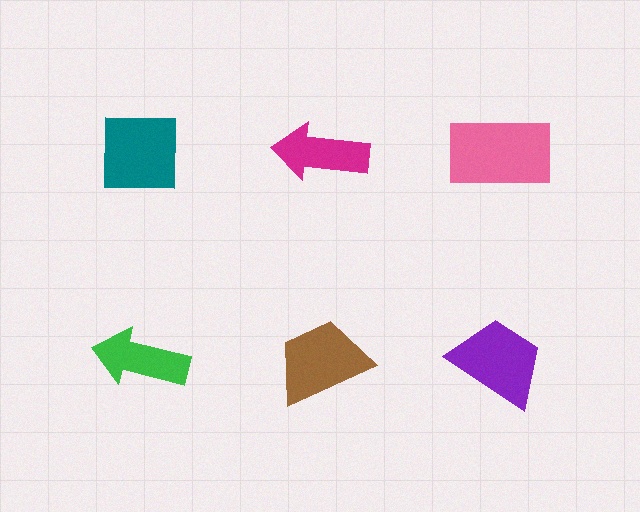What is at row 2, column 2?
A brown trapezoid.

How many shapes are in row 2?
3 shapes.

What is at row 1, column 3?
A pink rectangle.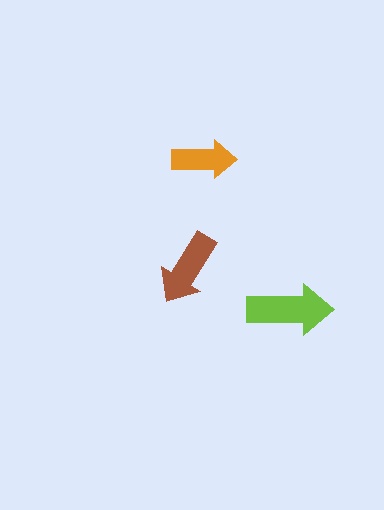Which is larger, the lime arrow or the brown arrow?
The lime one.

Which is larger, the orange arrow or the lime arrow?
The lime one.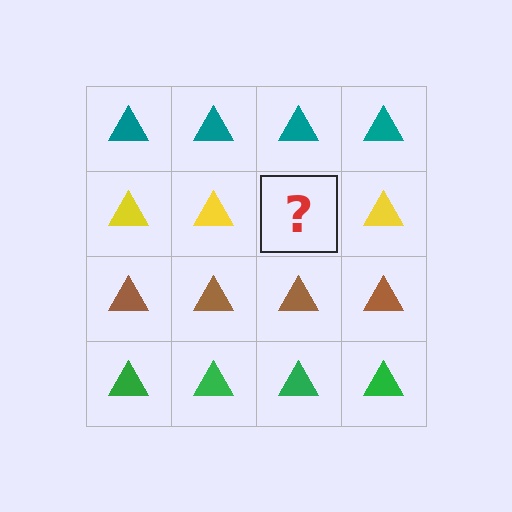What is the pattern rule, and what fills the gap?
The rule is that each row has a consistent color. The gap should be filled with a yellow triangle.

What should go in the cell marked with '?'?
The missing cell should contain a yellow triangle.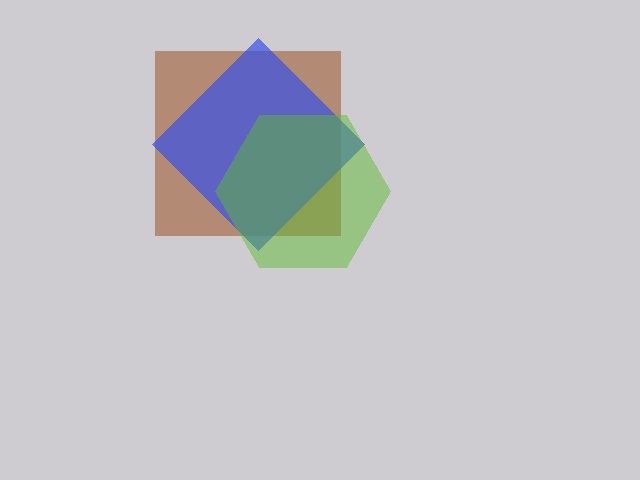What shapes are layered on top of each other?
The layered shapes are: a brown square, a blue diamond, a lime hexagon.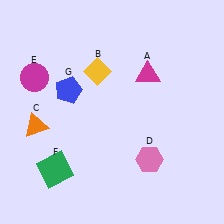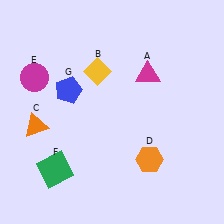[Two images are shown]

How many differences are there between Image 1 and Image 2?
There is 1 difference between the two images.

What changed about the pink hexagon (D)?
In Image 1, D is pink. In Image 2, it changed to orange.